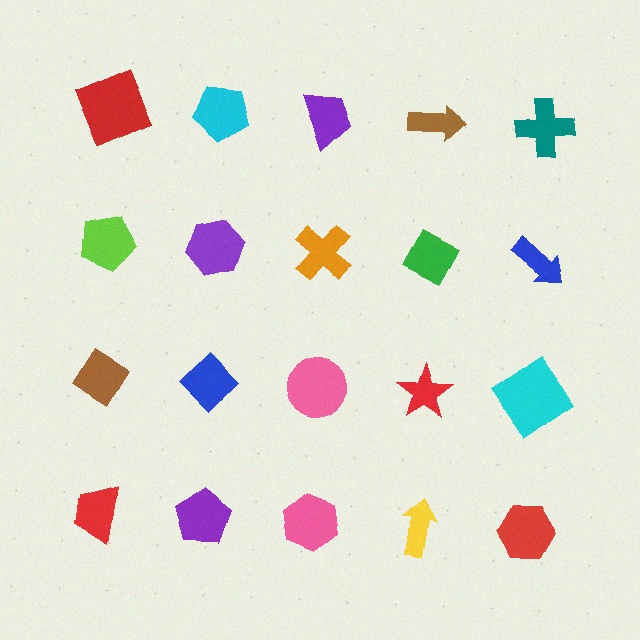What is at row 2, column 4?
A green diamond.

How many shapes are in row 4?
5 shapes.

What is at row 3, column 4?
A red star.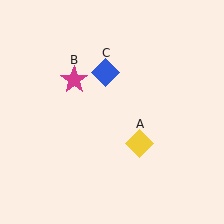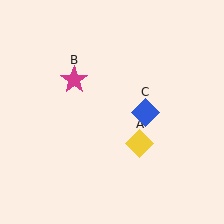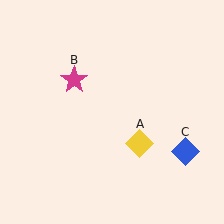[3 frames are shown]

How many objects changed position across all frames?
1 object changed position: blue diamond (object C).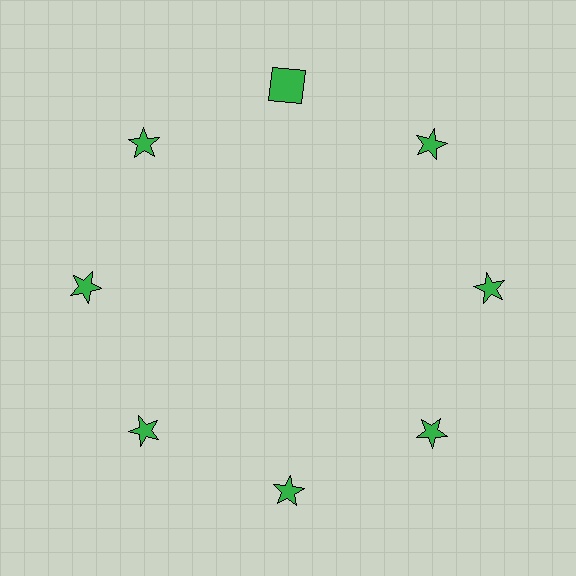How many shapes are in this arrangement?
There are 8 shapes arranged in a ring pattern.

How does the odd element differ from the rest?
It has a different shape: square instead of star.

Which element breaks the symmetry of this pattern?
The green square at roughly the 12 o'clock position breaks the symmetry. All other shapes are green stars.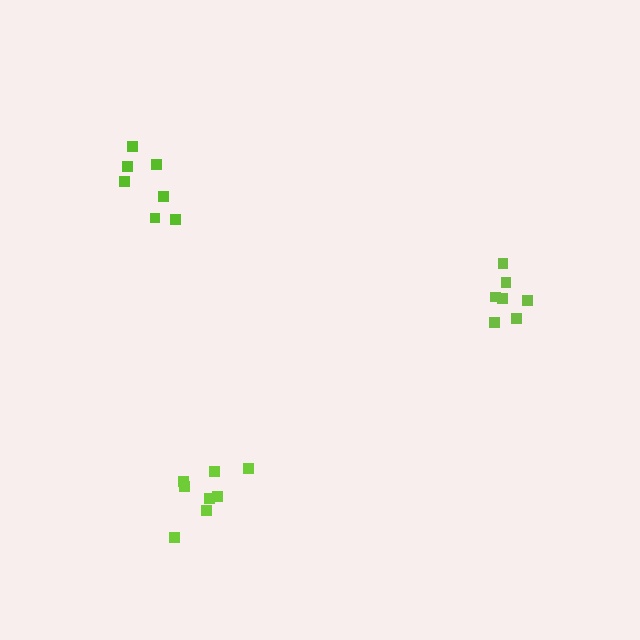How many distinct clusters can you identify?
There are 3 distinct clusters.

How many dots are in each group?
Group 1: 7 dots, Group 2: 8 dots, Group 3: 7 dots (22 total).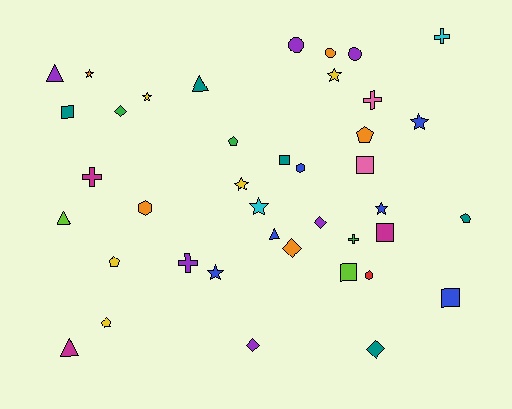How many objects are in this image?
There are 40 objects.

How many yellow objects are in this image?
There are 5 yellow objects.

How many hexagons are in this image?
There are 3 hexagons.